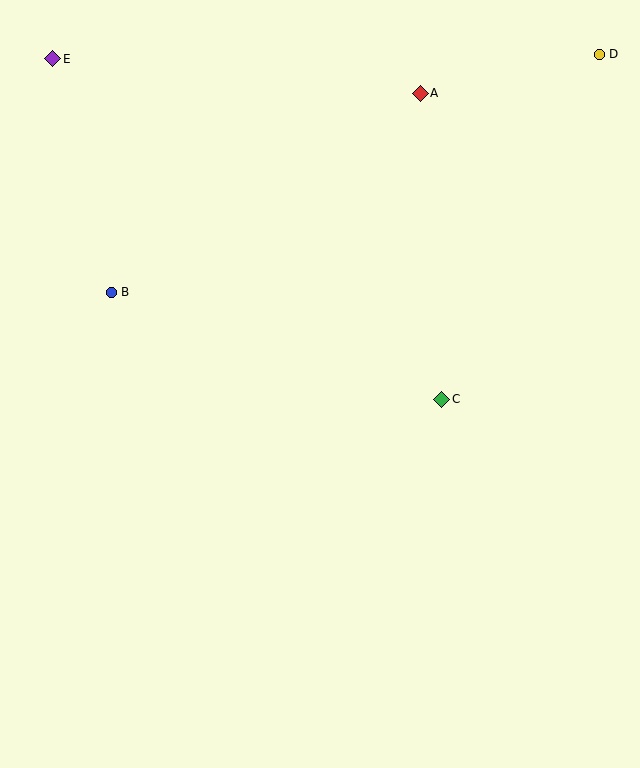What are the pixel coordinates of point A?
Point A is at (420, 93).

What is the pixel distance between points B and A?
The distance between B and A is 368 pixels.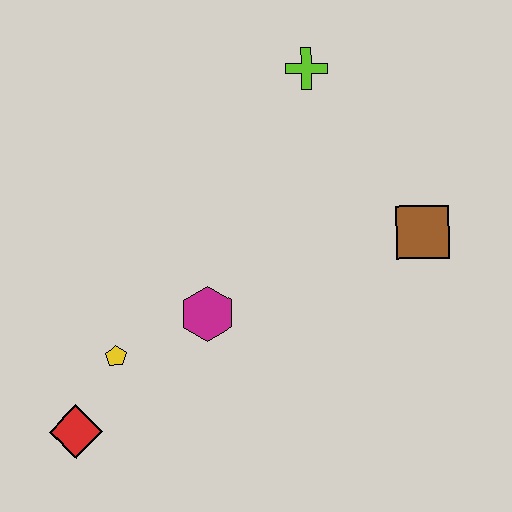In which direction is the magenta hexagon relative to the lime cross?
The magenta hexagon is below the lime cross.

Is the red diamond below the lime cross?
Yes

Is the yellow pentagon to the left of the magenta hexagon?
Yes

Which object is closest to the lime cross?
The brown square is closest to the lime cross.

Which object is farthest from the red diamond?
The lime cross is farthest from the red diamond.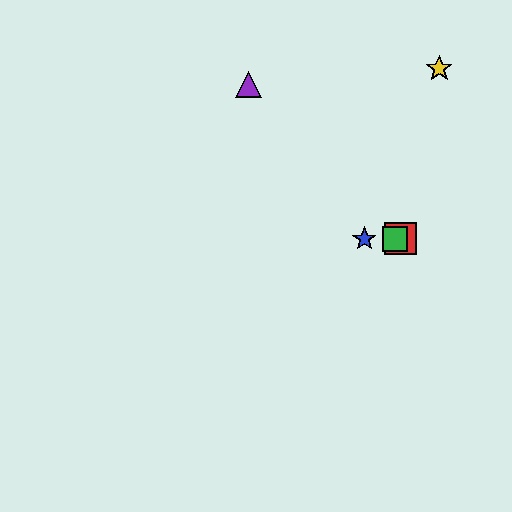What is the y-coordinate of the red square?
The red square is at y≈239.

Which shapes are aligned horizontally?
The red square, the blue star, the green square are aligned horizontally.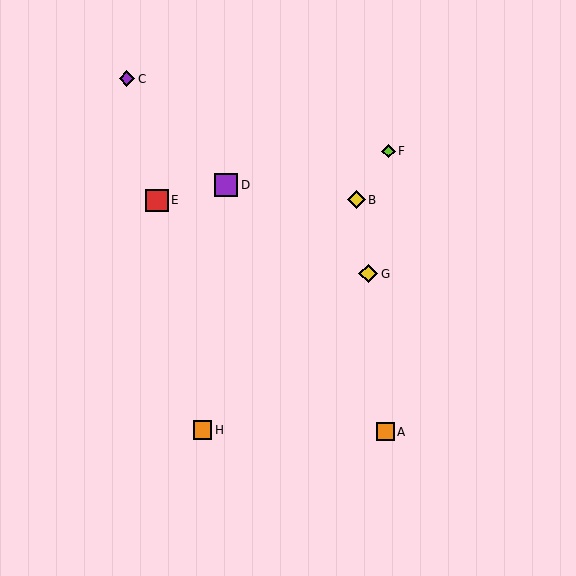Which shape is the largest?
The purple square (labeled D) is the largest.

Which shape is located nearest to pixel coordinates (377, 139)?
The lime diamond (labeled F) at (389, 151) is nearest to that location.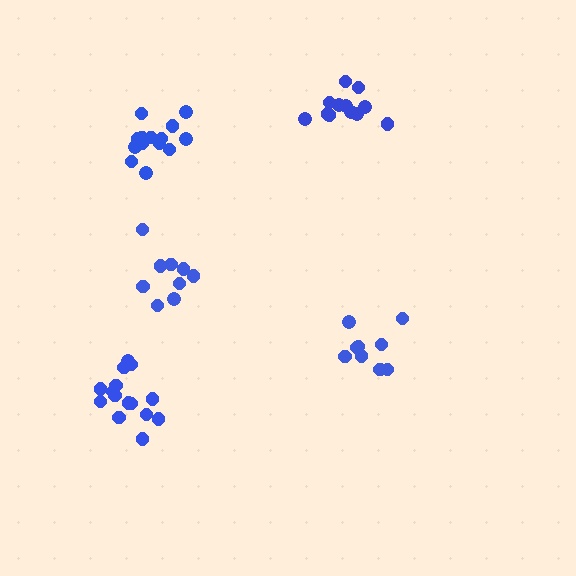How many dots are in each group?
Group 1: 12 dots, Group 2: 9 dots, Group 3: 9 dots, Group 4: 15 dots, Group 5: 15 dots (60 total).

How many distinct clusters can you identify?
There are 5 distinct clusters.